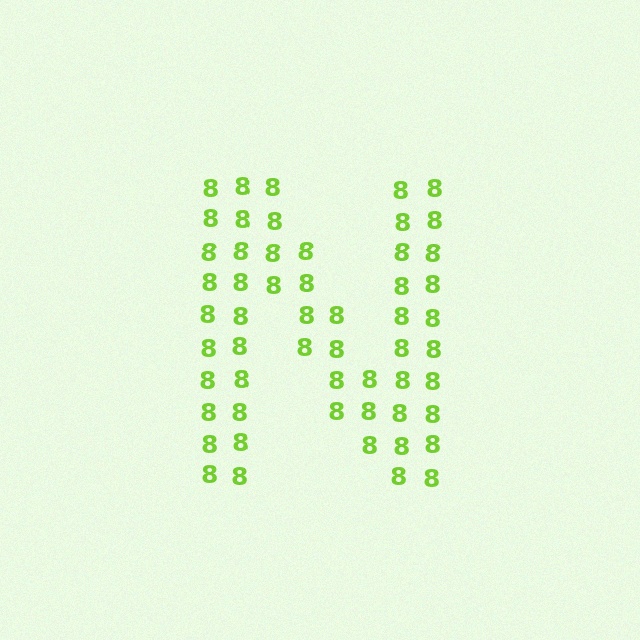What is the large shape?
The large shape is the letter N.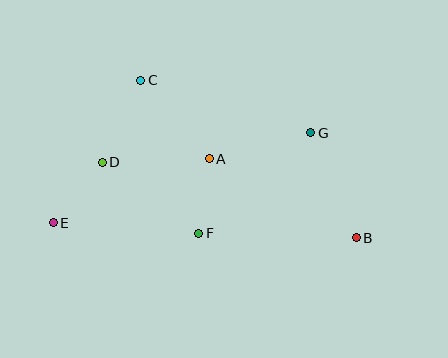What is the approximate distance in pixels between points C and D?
The distance between C and D is approximately 90 pixels.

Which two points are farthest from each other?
Points B and E are farthest from each other.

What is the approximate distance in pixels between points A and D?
The distance between A and D is approximately 107 pixels.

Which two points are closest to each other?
Points A and F are closest to each other.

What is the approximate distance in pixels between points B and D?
The distance between B and D is approximately 265 pixels.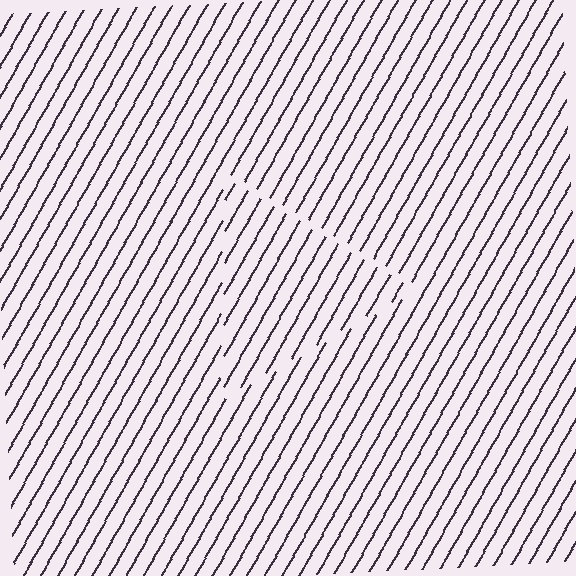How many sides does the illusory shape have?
3 sides — the line-ends trace a triangle.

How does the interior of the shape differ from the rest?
The interior of the shape contains the same grating, shifted by half a period — the contour is defined by the phase discontinuity where line-ends from the inner and outer gratings abut.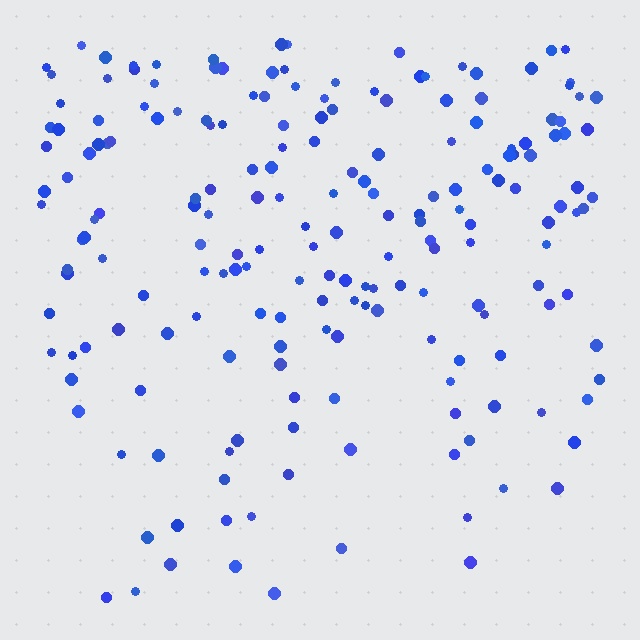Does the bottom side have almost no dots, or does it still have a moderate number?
Still a moderate number, just noticeably fewer than the top.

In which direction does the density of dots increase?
From bottom to top, with the top side densest.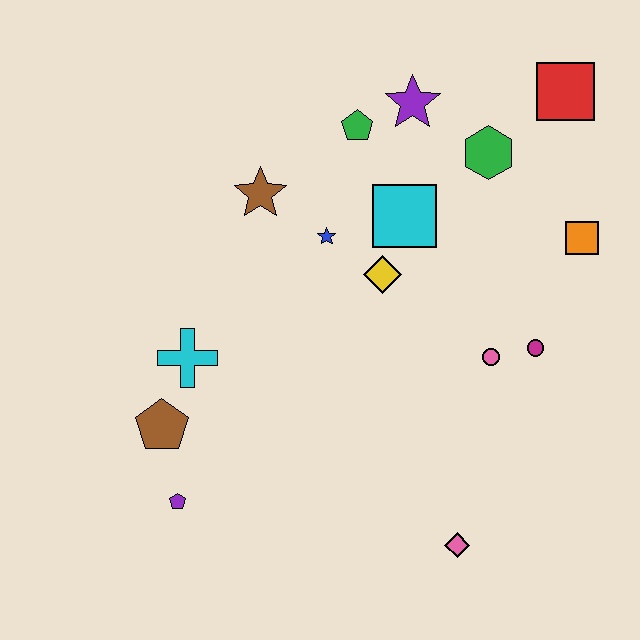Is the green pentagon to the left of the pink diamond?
Yes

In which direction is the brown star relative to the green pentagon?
The brown star is to the left of the green pentagon.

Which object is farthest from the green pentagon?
The pink diamond is farthest from the green pentagon.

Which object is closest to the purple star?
The green pentagon is closest to the purple star.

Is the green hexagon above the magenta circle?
Yes